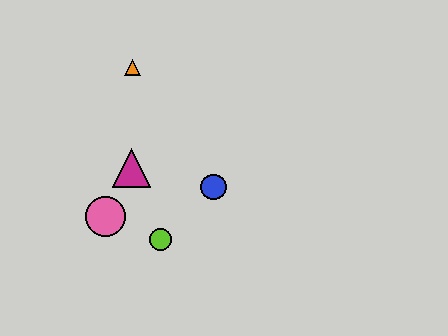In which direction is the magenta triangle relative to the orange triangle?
The magenta triangle is below the orange triangle.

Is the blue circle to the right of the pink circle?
Yes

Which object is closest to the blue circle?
The lime circle is closest to the blue circle.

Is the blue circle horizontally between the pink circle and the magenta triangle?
No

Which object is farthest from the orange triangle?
The lime circle is farthest from the orange triangle.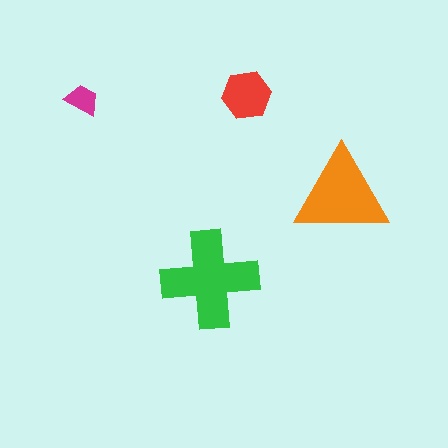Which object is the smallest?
The magenta trapezoid.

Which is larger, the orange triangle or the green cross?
The green cross.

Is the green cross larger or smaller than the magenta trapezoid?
Larger.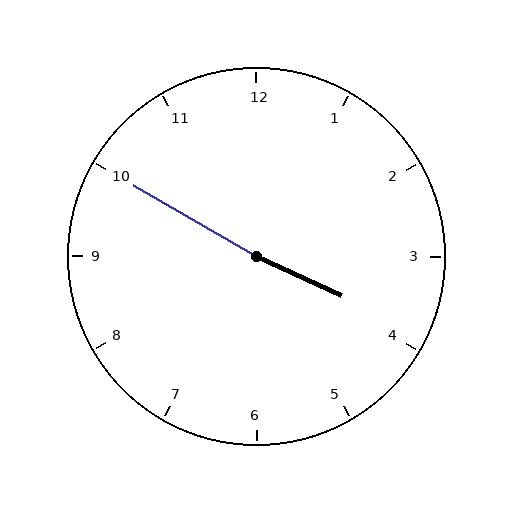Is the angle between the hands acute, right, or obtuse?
It is obtuse.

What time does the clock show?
3:50.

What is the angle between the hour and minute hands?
Approximately 175 degrees.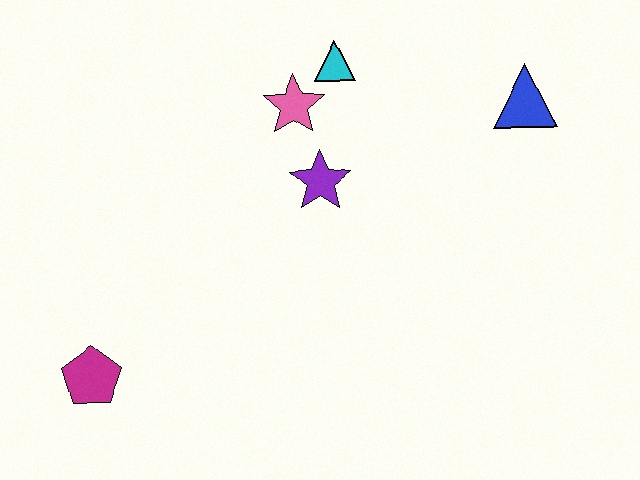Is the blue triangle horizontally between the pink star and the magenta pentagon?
No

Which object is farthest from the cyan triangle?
The magenta pentagon is farthest from the cyan triangle.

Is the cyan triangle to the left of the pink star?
No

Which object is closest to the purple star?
The pink star is closest to the purple star.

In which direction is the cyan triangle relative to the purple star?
The cyan triangle is above the purple star.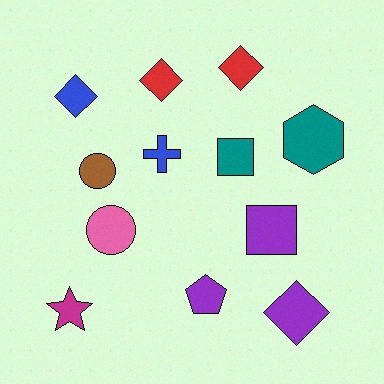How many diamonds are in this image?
There are 4 diamonds.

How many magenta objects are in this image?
There is 1 magenta object.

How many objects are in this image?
There are 12 objects.